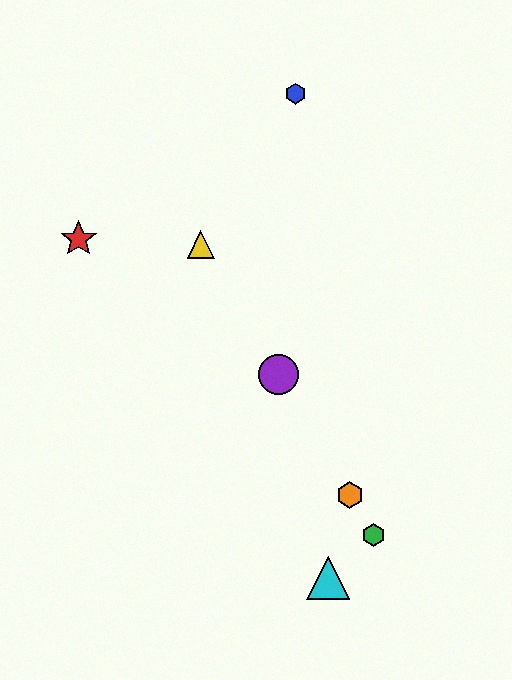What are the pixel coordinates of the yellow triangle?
The yellow triangle is at (201, 244).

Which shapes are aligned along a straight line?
The green hexagon, the yellow triangle, the purple circle, the orange hexagon are aligned along a straight line.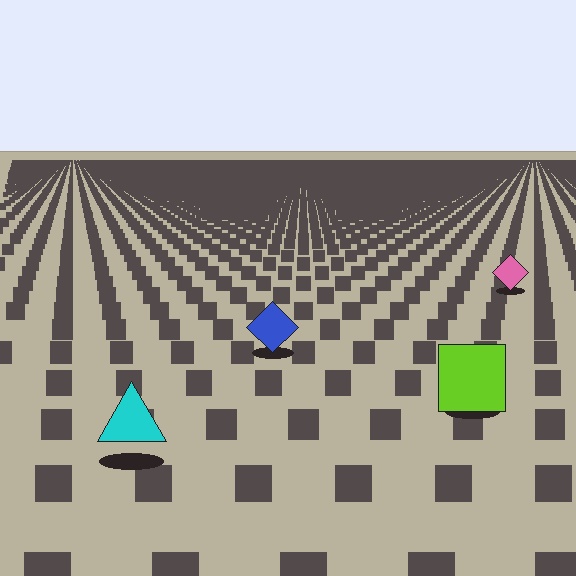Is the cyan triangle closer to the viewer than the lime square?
Yes. The cyan triangle is closer — you can tell from the texture gradient: the ground texture is coarser near it.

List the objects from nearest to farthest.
From nearest to farthest: the cyan triangle, the lime square, the blue diamond, the pink diamond.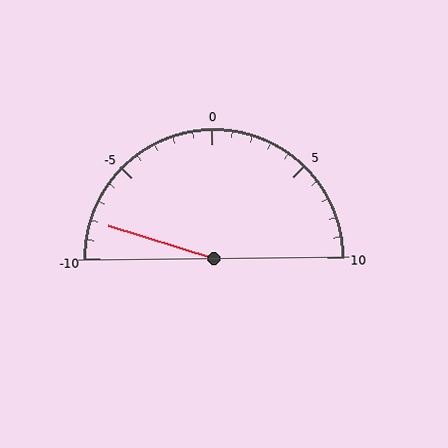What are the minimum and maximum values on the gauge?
The gauge ranges from -10 to 10.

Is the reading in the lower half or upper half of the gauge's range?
The reading is in the lower half of the range (-10 to 10).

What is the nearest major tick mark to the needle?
The nearest major tick mark is -10.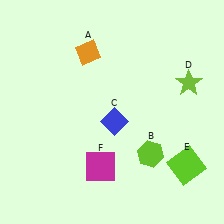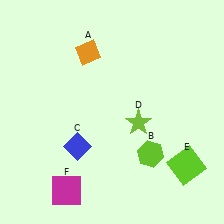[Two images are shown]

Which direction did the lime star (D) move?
The lime star (D) moved left.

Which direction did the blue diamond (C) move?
The blue diamond (C) moved left.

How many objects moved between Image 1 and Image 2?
3 objects moved between the two images.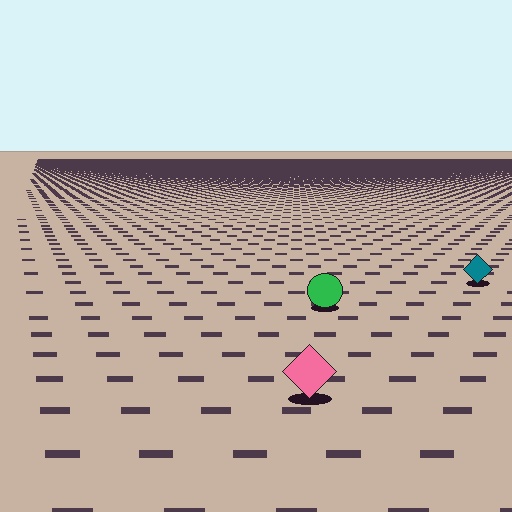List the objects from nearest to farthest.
From nearest to farthest: the pink diamond, the green circle, the teal diamond.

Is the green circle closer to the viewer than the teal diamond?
Yes. The green circle is closer — you can tell from the texture gradient: the ground texture is coarser near it.